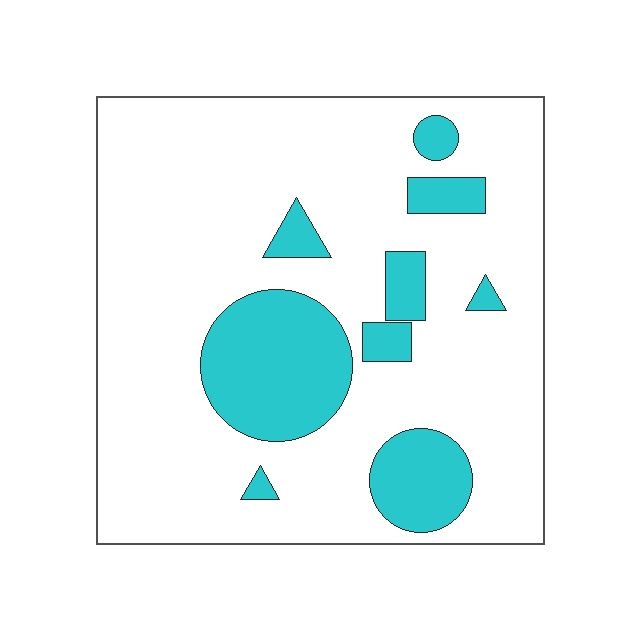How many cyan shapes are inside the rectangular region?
9.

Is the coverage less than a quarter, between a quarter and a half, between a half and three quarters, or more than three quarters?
Less than a quarter.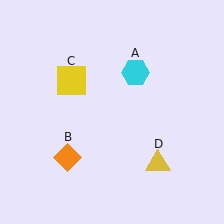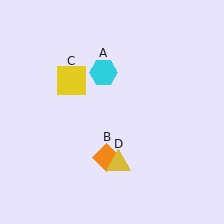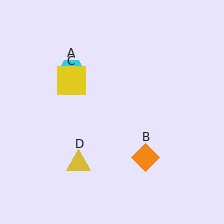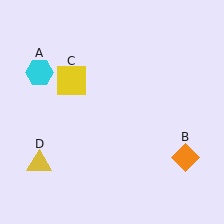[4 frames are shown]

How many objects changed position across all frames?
3 objects changed position: cyan hexagon (object A), orange diamond (object B), yellow triangle (object D).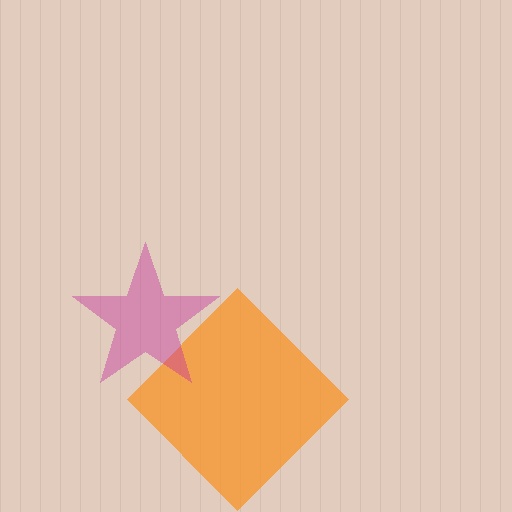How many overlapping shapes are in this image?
There are 2 overlapping shapes in the image.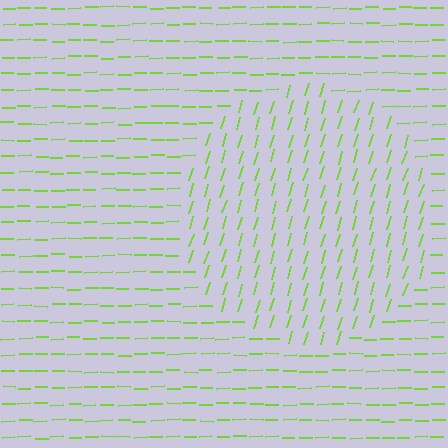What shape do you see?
I see a circle.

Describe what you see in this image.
The image is filled with small lime line segments. A circle region in the image has lines oriented differently from the surrounding lines, creating a visible texture boundary.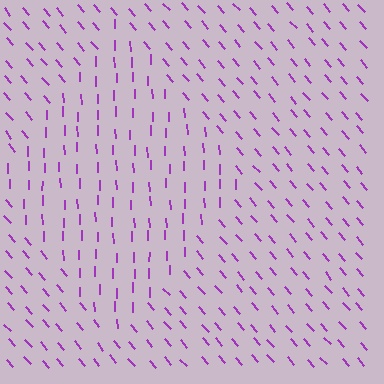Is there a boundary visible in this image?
Yes, there is a texture boundary formed by a change in line orientation.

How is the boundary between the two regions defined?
The boundary is defined purely by a change in line orientation (approximately 39 degrees difference). All lines are the same color and thickness.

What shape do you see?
I see a diamond.